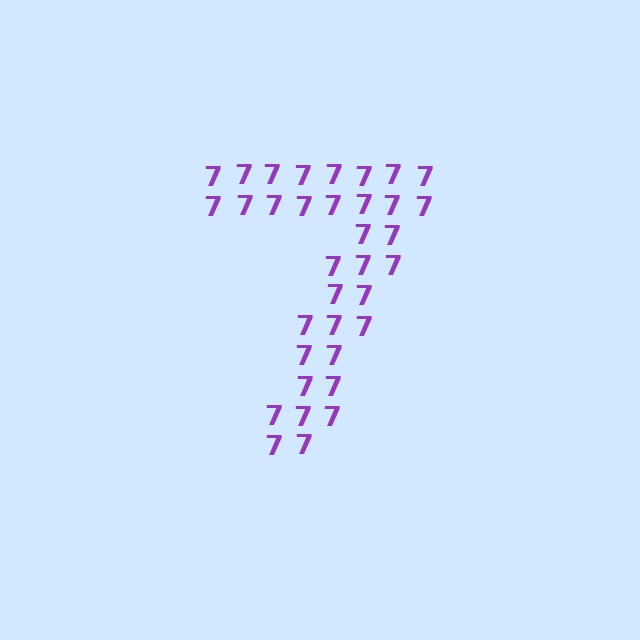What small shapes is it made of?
It is made of small digit 7's.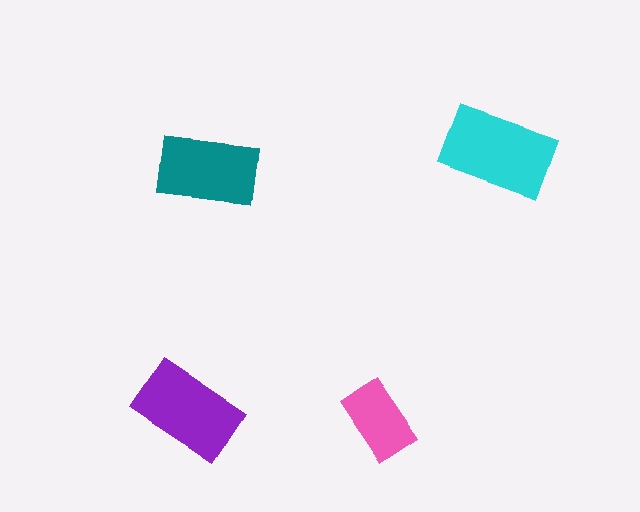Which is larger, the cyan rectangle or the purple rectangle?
The cyan one.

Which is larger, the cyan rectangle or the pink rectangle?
The cyan one.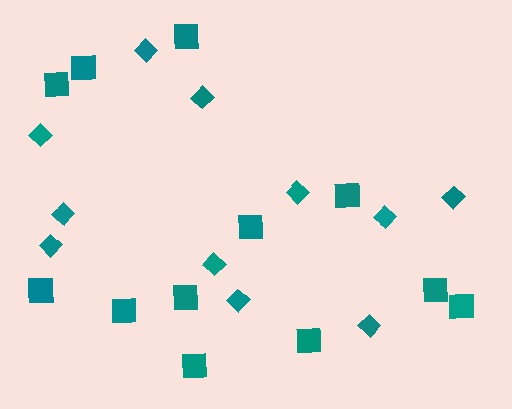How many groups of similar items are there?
There are 2 groups: one group of squares (12) and one group of diamonds (11).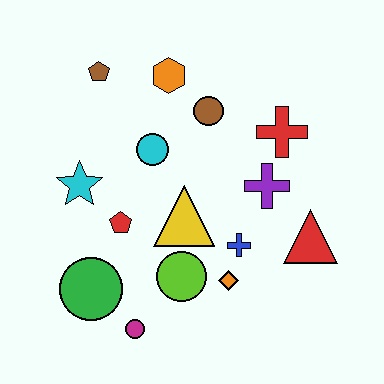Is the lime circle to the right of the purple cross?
No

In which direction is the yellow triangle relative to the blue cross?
The yellow triangle is to the left of the blue cross.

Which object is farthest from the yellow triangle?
The brown pentagon is farthest from the yellow triangle.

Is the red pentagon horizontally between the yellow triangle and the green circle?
Yes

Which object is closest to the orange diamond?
The blue cross is closest to the orange diamond.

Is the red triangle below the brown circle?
Yes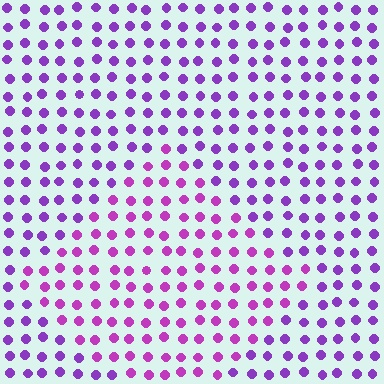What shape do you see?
I see a diamond.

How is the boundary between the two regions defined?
The boundary is defined purely by a slight shift in hue (about 26 degrees). Spacing, size, and orientation are identical on both sides.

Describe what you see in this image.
The image is filled with small purple elements in a uniform arrangement. A diamond-shaped region is visible where the elements are tinted to a slightly different hue, forming a subtle color boundary.